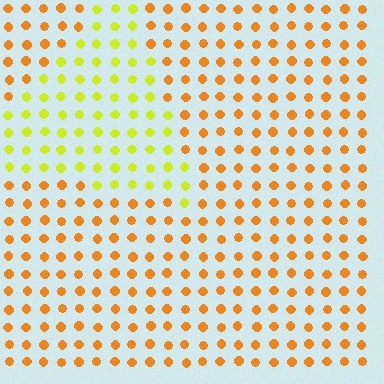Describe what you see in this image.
The image is filled with small orange elements in a uniform arrangement. A triangle-shaped region is visible where the elements are tinted to a slightly different hue, forming a subtle color boundary.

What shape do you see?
I see a triangle.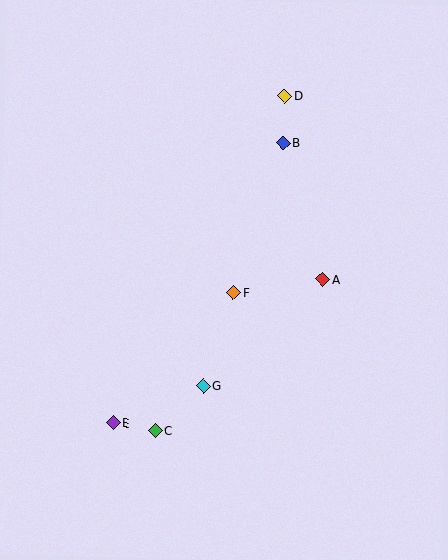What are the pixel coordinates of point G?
Point G is at (203, 386).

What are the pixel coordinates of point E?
Point E is at (114, 423).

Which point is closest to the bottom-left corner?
Point E is closest to the bottom-left corner.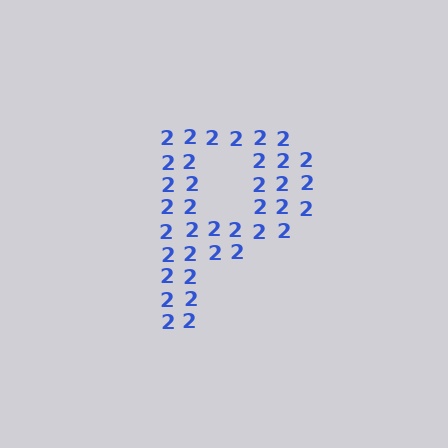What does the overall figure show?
The overall figure shows the letter P.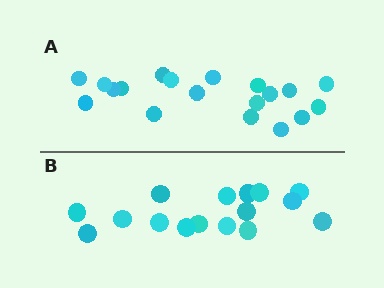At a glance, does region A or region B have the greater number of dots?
Region A (the top region) has more dots.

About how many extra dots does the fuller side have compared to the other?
Region A has just a few more — roughly 2 or 3 more dots than region B.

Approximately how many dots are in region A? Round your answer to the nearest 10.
About 20 dots. (The exact count is 19, which rounds to 20.)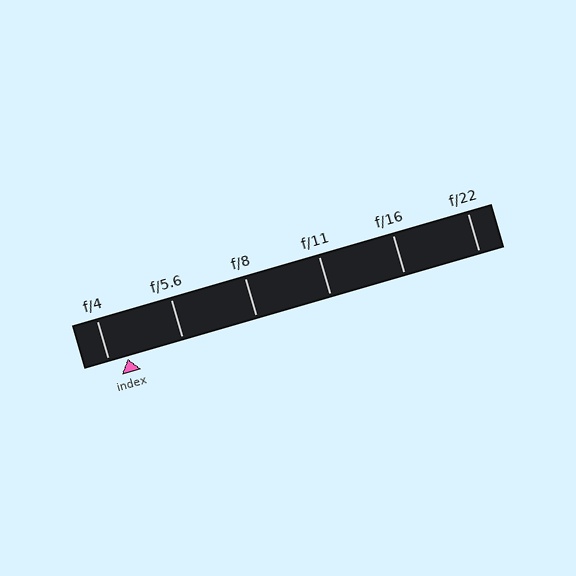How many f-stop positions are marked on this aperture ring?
There are 6 f-stop positions marked.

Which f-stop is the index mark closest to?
The index mark is closest to f/4.